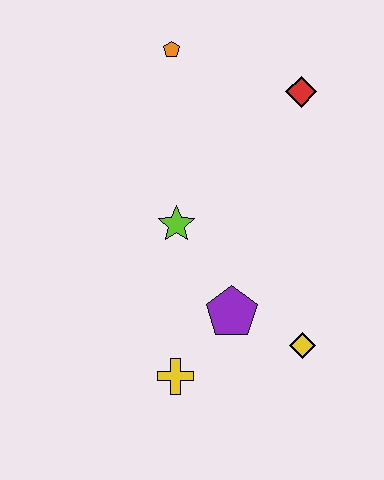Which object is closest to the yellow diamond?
The purple pentagon is closest to the yellow diamond.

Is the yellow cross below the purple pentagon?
Yes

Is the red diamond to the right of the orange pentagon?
Yes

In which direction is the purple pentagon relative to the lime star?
The purple pentagon is below the lime star.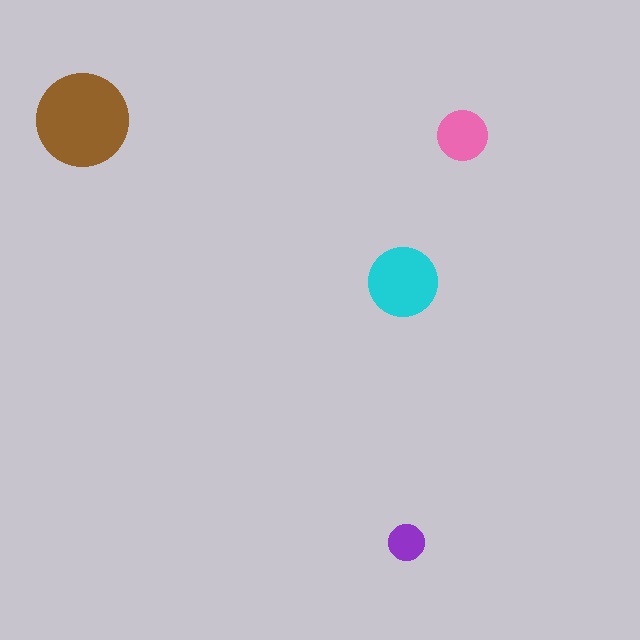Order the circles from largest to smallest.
the brown one, the cyan one, the pink one, the purple one.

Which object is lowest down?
The purple circle is bottommost.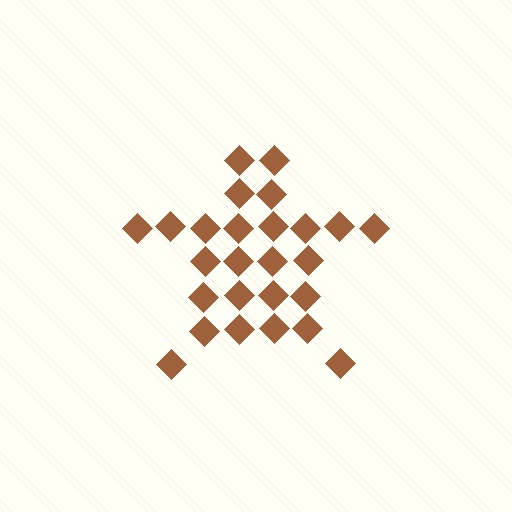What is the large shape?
The large shape is a star.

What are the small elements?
The small elements are diamonds.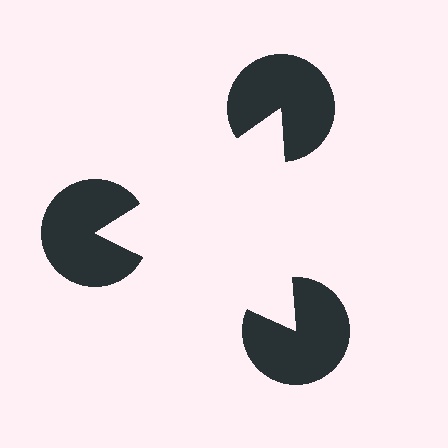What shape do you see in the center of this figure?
An illusory triangle — its edges are inferred from the aligned wedge cuts in the pac-man discs, not physically drawn.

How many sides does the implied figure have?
3 sides.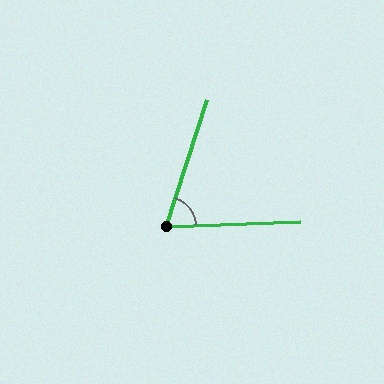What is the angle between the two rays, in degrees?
Approximately 70 degrees.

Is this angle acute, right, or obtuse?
It is acute.